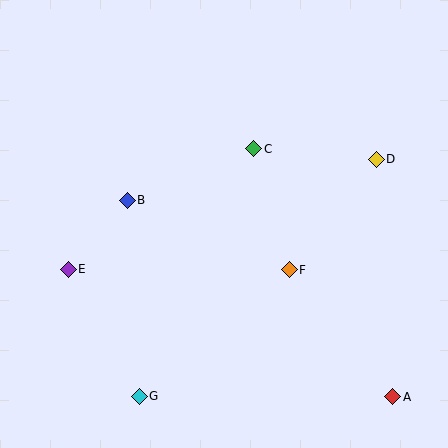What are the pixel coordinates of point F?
Point F is at (289, 270).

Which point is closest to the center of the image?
Point F at (289, 270) is closest to the center.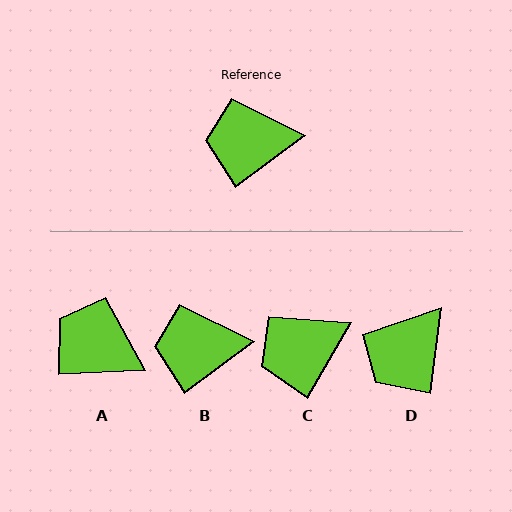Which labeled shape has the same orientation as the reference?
B.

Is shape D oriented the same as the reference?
No, it is off by about 46 degrees.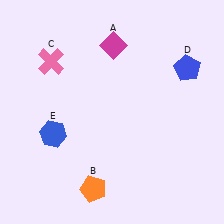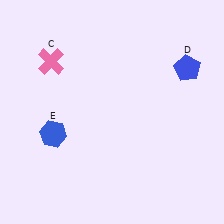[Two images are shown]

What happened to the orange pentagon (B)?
The orange pentagon (B) was removed in Image 2. It was in the bottom-left area of Image 1.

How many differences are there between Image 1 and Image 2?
There are 2 differences between the two images.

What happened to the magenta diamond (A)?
The magenta diamond (A) was removed in Image 2. It was in the top-right area of Image 1.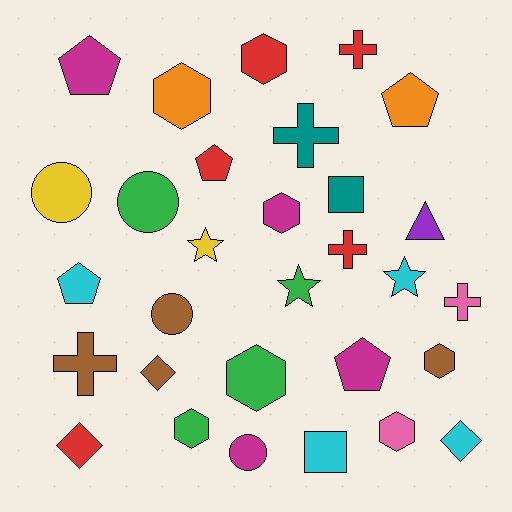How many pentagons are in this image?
There are 5 pentagons.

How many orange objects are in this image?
There are 2 orange objects.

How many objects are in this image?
There are 30 objects.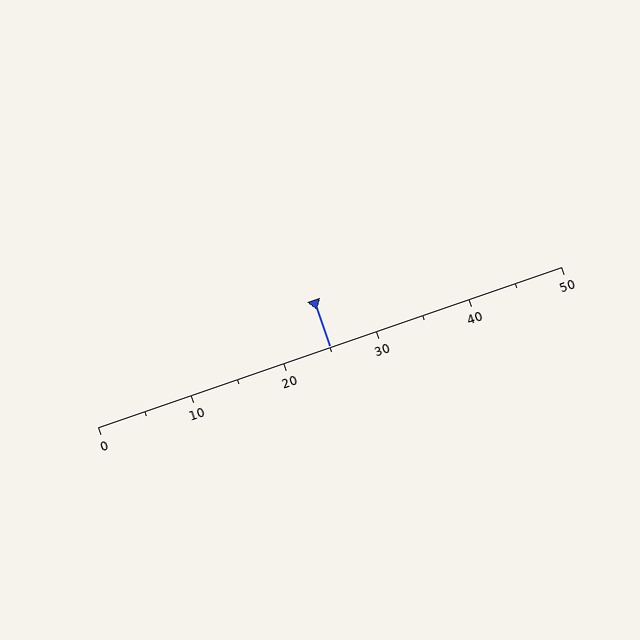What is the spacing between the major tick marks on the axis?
The major ticks are spaced 10 apart.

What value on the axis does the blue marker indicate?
The marker indicates approximately 25.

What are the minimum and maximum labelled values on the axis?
The axis runs from 0 to 50.